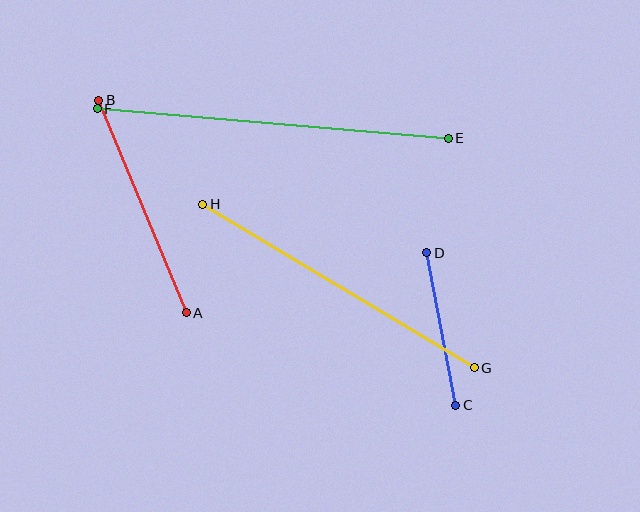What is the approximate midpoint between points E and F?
The midpoint is at approximately (273, 124) pixels.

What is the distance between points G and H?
The distance is approximately 317 pixels.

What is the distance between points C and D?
The distance is approximately 155 pixels.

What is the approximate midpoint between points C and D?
The midpoint is at approximately (441, 329) pixels.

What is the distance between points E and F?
The distance is approximately 353 pixels.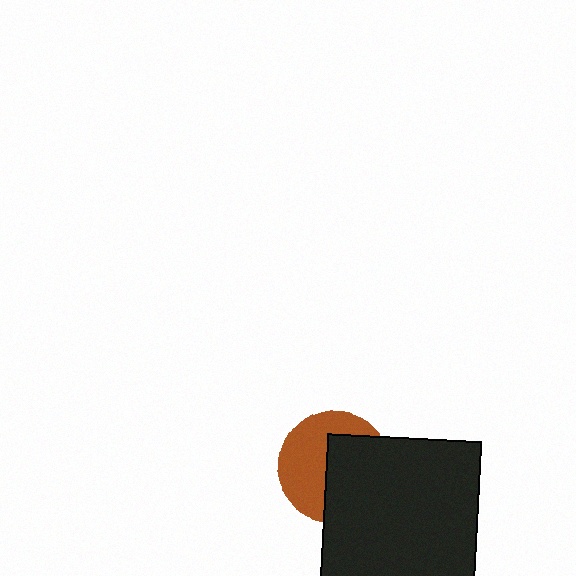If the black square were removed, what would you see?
You would see the complete brown circle.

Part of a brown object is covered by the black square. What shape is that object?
It is a circle.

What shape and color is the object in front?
The object in front is a black square.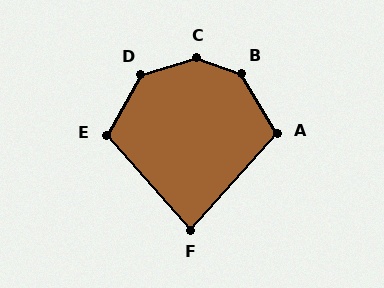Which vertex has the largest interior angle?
C, at approximately 144 degrees.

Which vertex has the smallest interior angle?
F, at approximately 84 degrees.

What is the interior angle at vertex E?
Approximately 108 degrees (obtuse).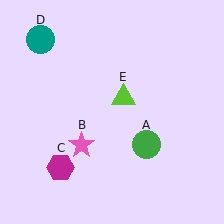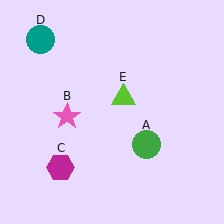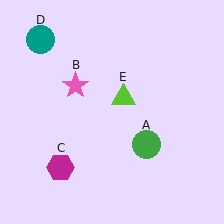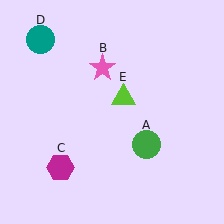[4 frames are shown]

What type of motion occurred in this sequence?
The pink star (object B) rotated clockwise around the center of the scene.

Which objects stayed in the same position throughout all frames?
Green circle (object A) and magenta hexagon (object C) and teal circle (object D) and lime triangle (object E) remained stationary.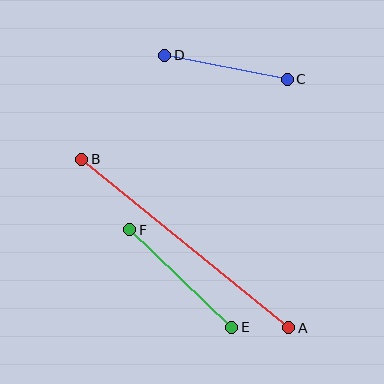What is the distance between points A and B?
The distance is approximately 267 pixels.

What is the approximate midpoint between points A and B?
The midpoint is at approximately (185, 244) pixels.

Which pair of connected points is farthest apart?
Points A and B are farthest apart.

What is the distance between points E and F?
The distance is approximately 141 pixels.